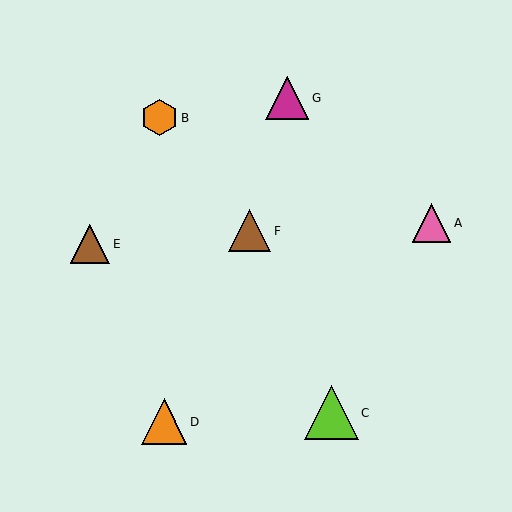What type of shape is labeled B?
Shape B is an orange hexagon.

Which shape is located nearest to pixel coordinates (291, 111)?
The magenta triangle (labeled G) at (287, 98) is nearest to that location.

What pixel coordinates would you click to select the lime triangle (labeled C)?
Click at (331, 413) to select the lime triangle C.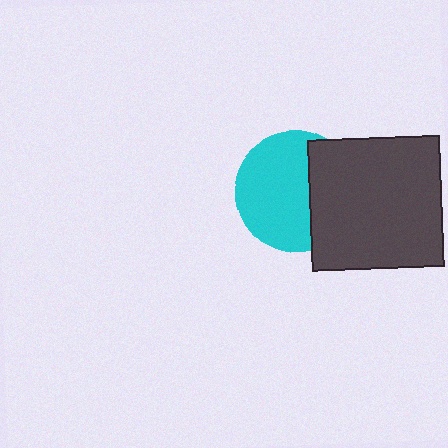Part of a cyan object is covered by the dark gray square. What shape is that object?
It is a circle.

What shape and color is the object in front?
The object in front is a dark gray square.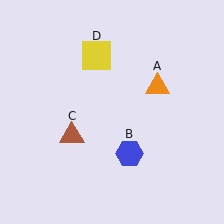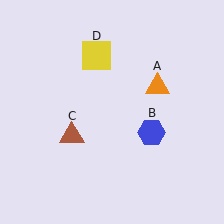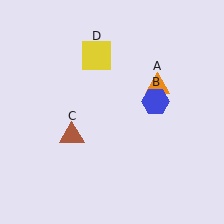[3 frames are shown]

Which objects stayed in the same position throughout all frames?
Orange triangle (object A) and brown triangle (object C) and yellow square (object D) remained stationary.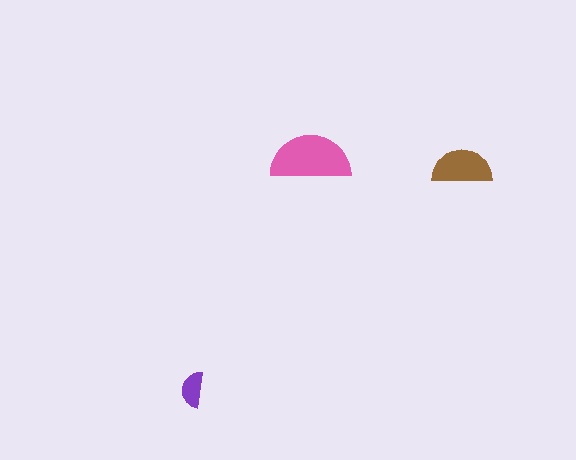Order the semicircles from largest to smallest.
the pink one, the brown one, the purple one.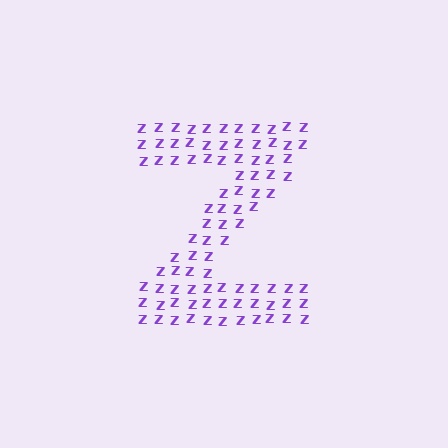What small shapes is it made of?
It is made of small letter Z's.